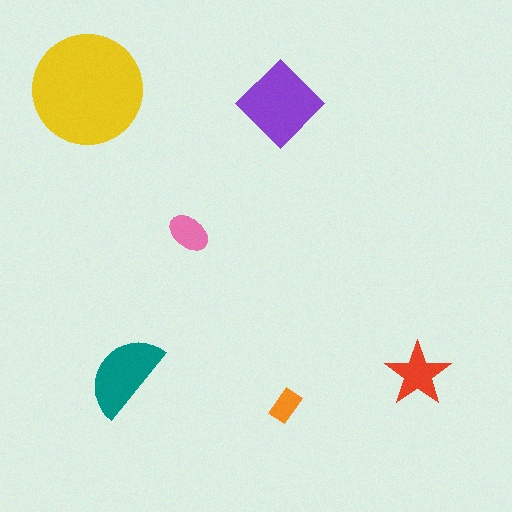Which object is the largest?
The yellow circle.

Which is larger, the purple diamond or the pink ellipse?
The purple diamond.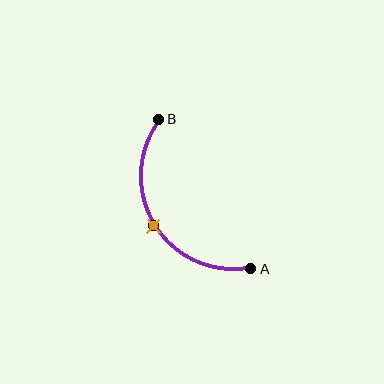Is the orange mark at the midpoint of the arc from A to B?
Yes. The orange mark lies on the arc at equal arc-length from both A and B — it is the arc midpoint.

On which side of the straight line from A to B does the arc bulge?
The arc bulges to the left of the straight line connecting A and B.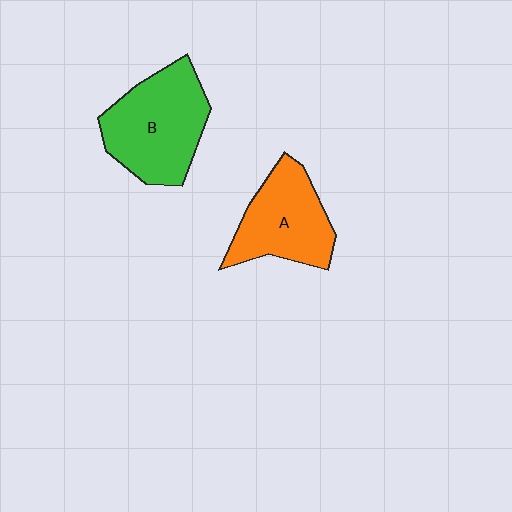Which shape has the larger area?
Shape B (green).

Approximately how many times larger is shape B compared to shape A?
Approximately 1.2 times.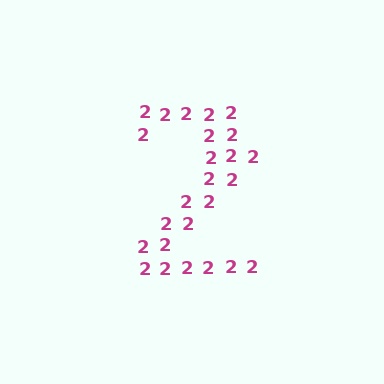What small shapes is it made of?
It is made of small digit 2's.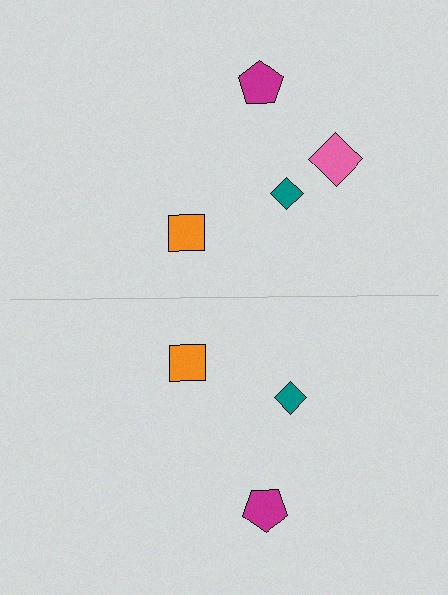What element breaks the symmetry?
A pink diamond is missing from the bottom side.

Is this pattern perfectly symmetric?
No, the pattern is not perfectly symmetric. A pink diamond is missing from the bottom side.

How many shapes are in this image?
There are 7 shapes in this image.